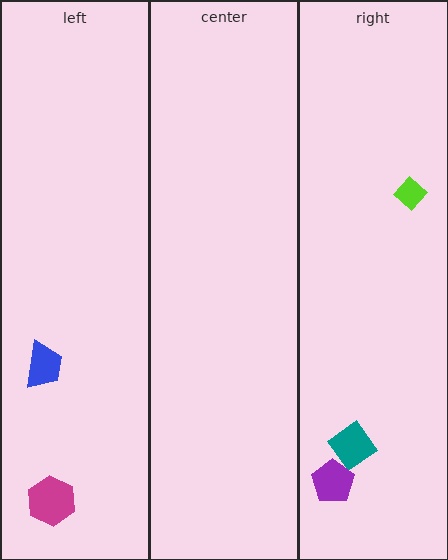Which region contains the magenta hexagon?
The left region.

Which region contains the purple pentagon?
The right region.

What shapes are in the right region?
The teal diamond, the purple pentagon, the lime diamond.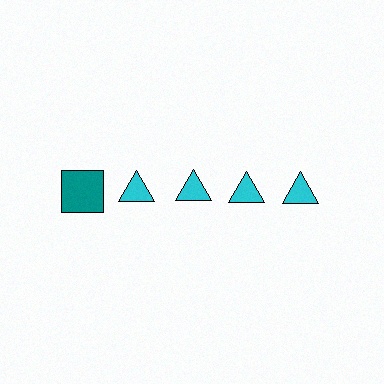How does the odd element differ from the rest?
It differs in both color (teal instead of cyan) and shape (square instead of triangle).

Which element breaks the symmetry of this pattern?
The teal square in the top row, leftmost column breaks the symmetry. All other shapes are cyan triangles.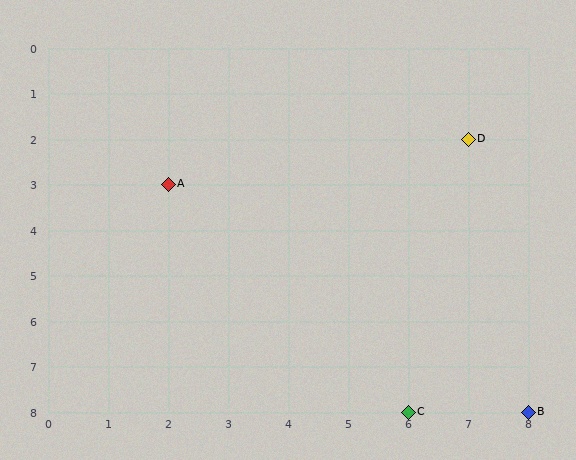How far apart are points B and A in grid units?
Points B and A are 6 columns and 5 rows apart (about 7.8 grid units diagonally).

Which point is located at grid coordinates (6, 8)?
Point C is at (6, 8).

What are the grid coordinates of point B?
Point B is at grid coordinates (8, 8).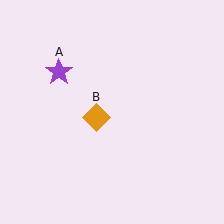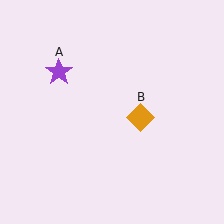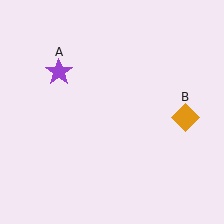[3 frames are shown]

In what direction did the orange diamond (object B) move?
The orange diamond (object B) moved right.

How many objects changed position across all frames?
1 object changed position: orange diamond (object B).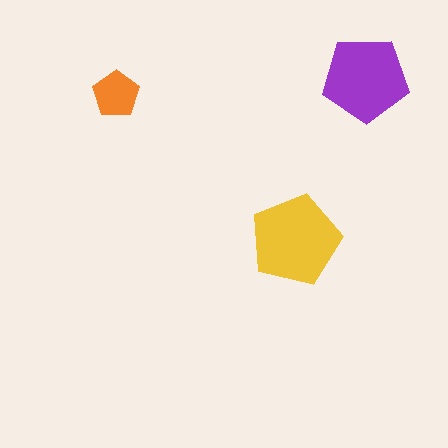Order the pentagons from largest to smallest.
the yellow one, the purple one, the orange one.